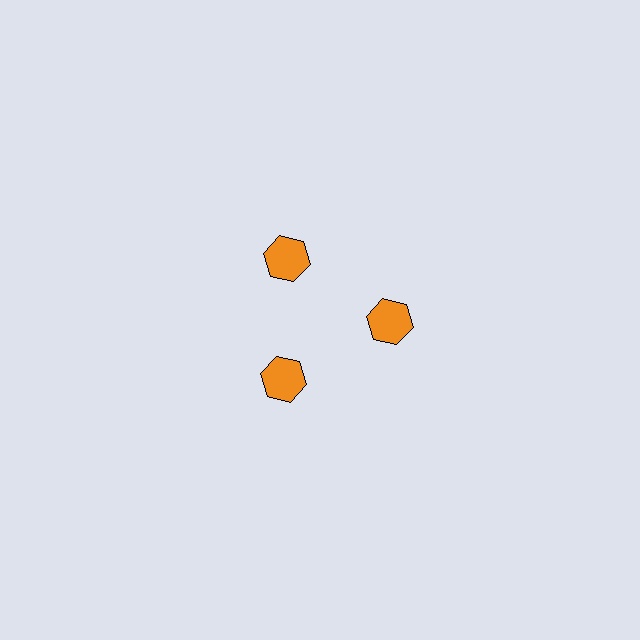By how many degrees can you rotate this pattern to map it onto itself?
The pattern maps onto itself every 120 degrees of rotation.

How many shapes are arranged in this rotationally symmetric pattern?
There are 3 shapes, arranged in 3 groups of 1.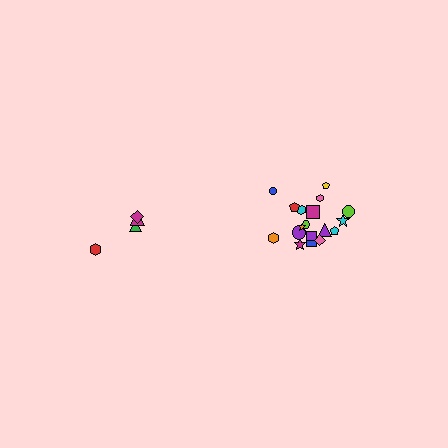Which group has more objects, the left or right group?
The right group.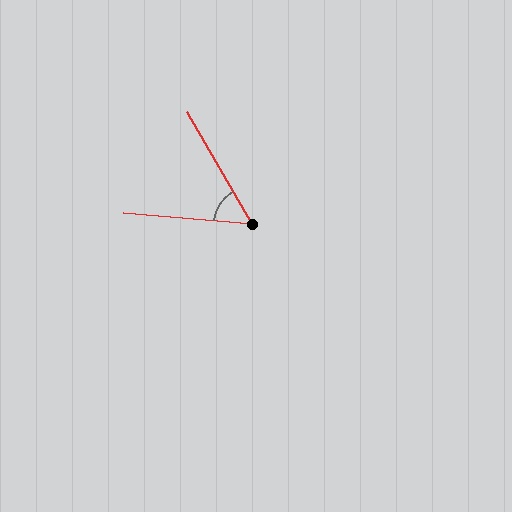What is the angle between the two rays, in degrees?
Approximately 55 degrees.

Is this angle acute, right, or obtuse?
It is acute.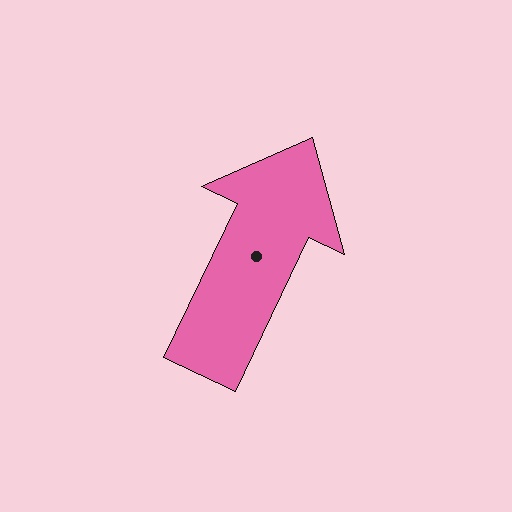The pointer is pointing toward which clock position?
Roughly 1 o'clock.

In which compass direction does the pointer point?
Northeast.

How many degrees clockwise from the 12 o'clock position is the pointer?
Approximately 25 degrees.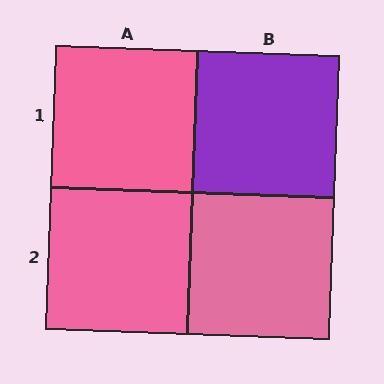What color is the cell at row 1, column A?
Pink.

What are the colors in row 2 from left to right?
Pink, pink.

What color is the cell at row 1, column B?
Purple.